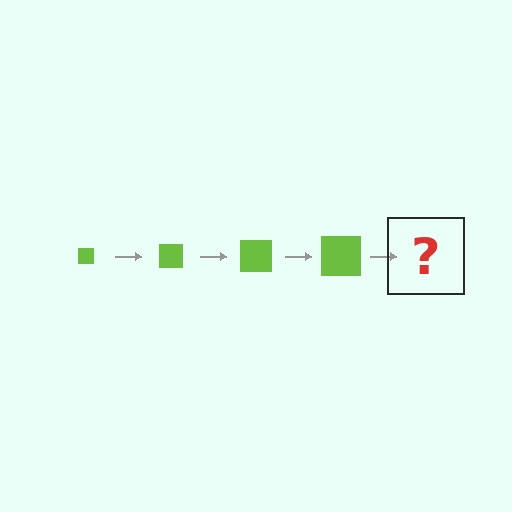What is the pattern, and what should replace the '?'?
The pattern is that the square gets progressively larger each step. The '?' should be a lime square, larger than the previous one.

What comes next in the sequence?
The next element should be a lime square, larger than the previous one.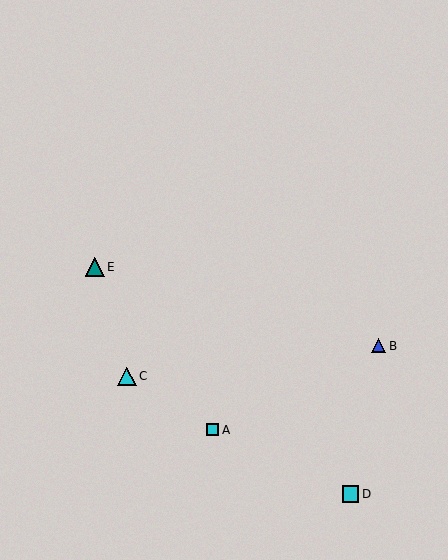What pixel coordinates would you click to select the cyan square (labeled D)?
Click at (350, 494) to select the cyan square D.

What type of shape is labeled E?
Shape E is a teal triangle.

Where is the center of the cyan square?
The center of the cyan square is at (213, 430).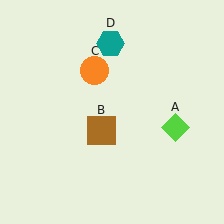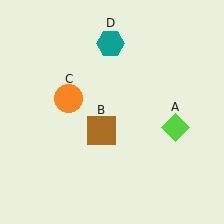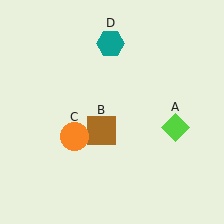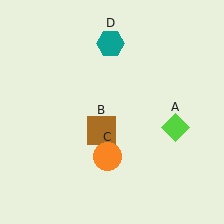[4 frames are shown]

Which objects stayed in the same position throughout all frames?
Lime diamond (object A) and brown square (object B) and teal hexagon (object D) remained stationary.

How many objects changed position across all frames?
1 object changed position: orange circle (object C).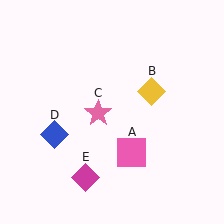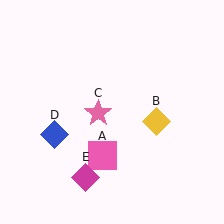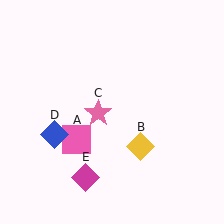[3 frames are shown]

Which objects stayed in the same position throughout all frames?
Pink star (object C) and blue diamond (object D) and magenta diamond (object E) remained stationary.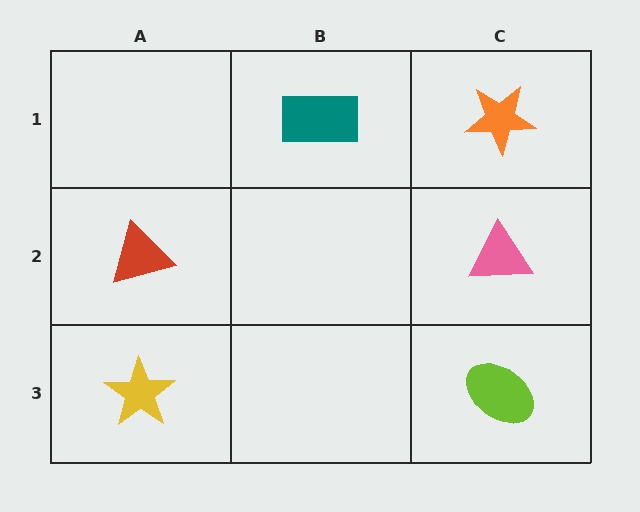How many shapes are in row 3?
2 shapes.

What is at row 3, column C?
A lime ellipse.